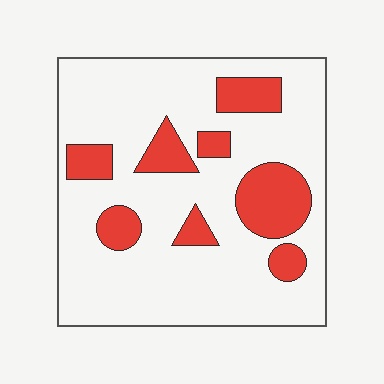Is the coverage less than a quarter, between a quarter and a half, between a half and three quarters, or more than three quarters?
Less than a quarter.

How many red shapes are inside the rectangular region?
8.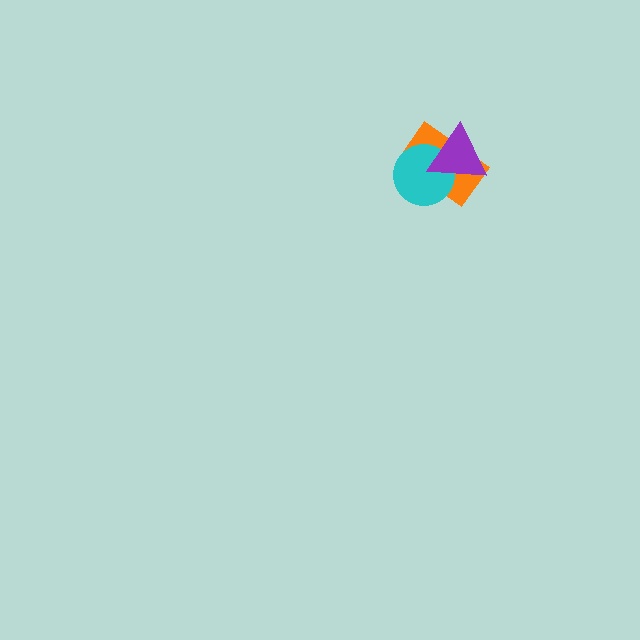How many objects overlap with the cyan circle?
2 objects overlap with the cyan circle.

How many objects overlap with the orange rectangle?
2 objects overlap with the orange rectangle.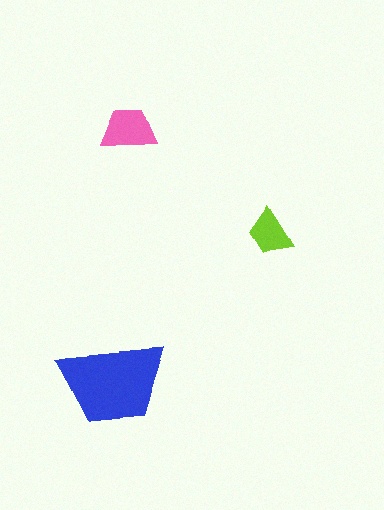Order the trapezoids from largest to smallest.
the blue one, the pink one, the lime one.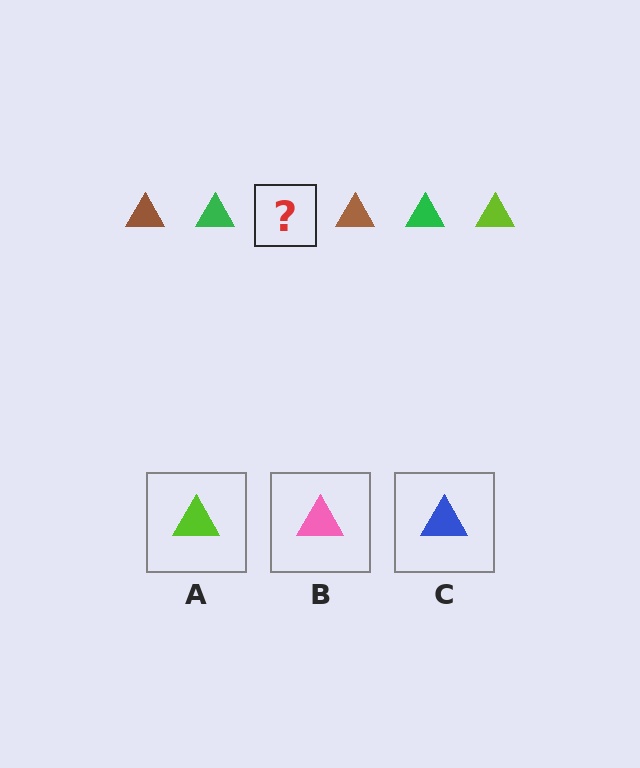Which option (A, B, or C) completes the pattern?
A.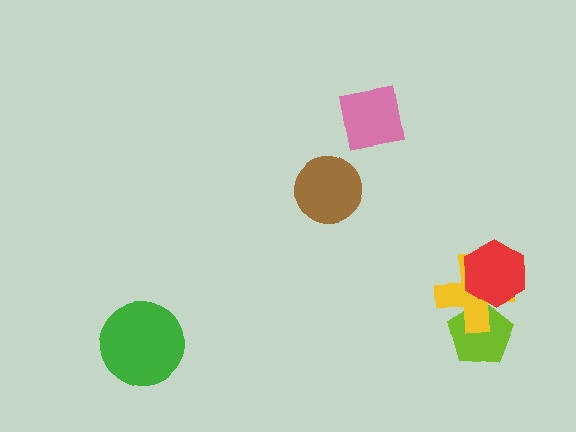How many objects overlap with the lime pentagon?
1 object overlaps with the lime pentagon.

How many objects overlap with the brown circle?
0 objects overlap with the brown circle.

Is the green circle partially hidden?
No, no other shape covers it.